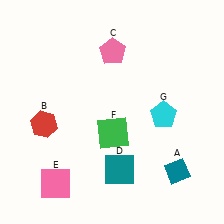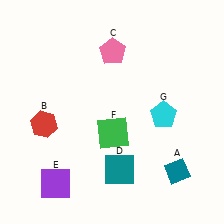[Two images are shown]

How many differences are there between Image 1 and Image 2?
There is 1 difference between the two images.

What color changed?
The square (E) changed from pink in Image 1 to purple in Image 2.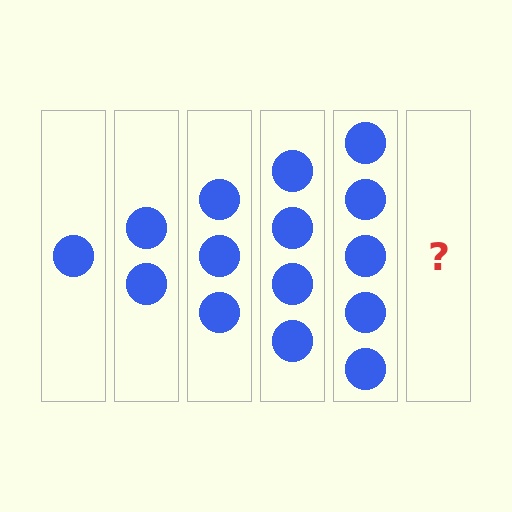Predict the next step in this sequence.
The next step is 6 circles.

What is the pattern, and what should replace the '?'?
The pattern is that each step adds one more circle. The '?' should be 6 circles.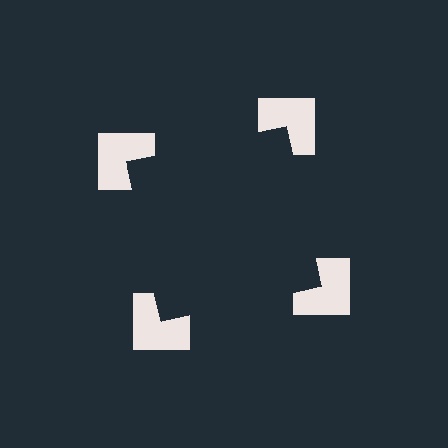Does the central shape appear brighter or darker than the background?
It typically appears slightly darker than the background, even though no actual brightness change is drawn.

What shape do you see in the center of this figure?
An illusory square — its edges are inferred from the aligned wedge cuts in the notched squares, not physically drawn.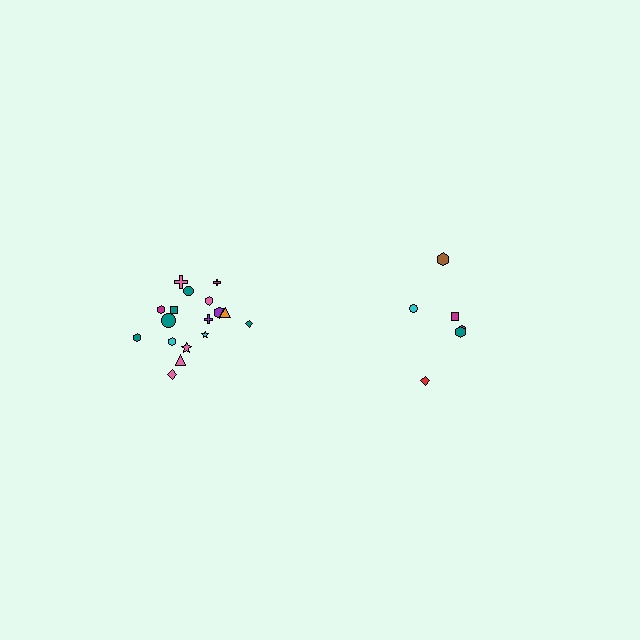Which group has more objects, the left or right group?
The left group.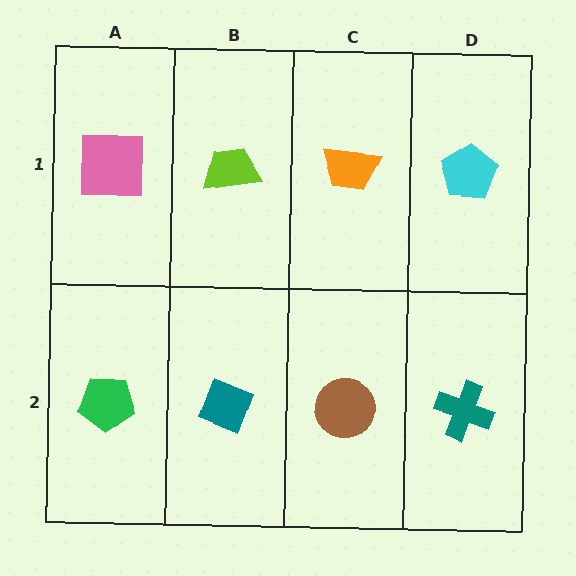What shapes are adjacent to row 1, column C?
A brown circle (row 2, column C), a lime trapezoid (row 1, column B), a cyan pentagon (row 1, column D).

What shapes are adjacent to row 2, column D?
A cyan pentagon (row 1, column D), a brown circle (row 2, column C).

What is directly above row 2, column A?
A pink square.